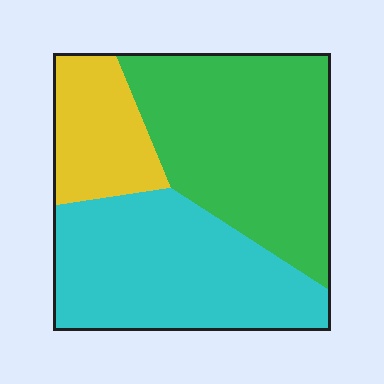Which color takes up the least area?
Yellow, at roughly 15%.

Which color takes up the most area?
Green, at roughly 45%.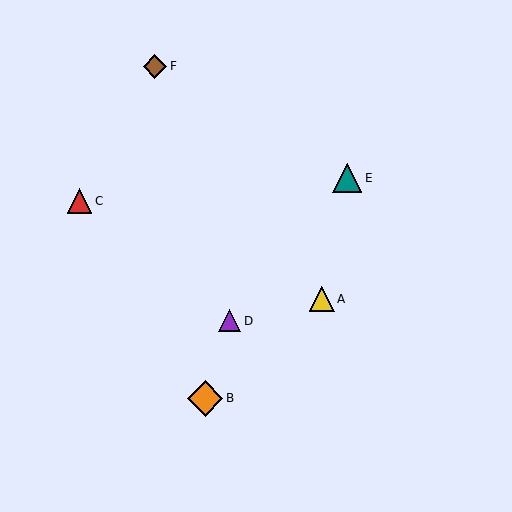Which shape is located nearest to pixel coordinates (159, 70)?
The brown diamond (labeled F) at (155, 66) is nearest to that location.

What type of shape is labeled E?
Shape E is a teal triangle.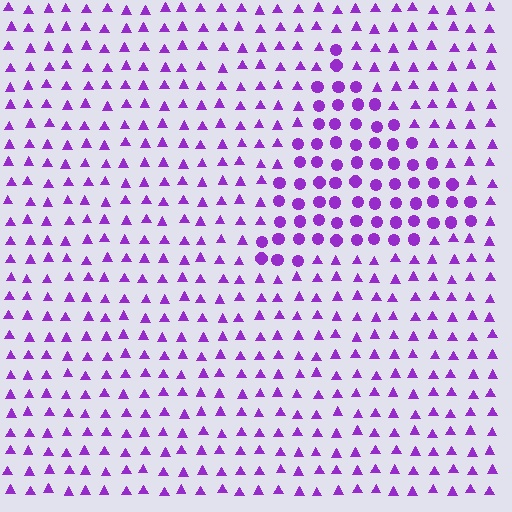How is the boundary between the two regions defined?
The boundary is defined by a change in element shape: circles inside vs. triangles outside. All elements share the same color and spacing.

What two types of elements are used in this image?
The image uses circles inside the triangle region and triangles outside it.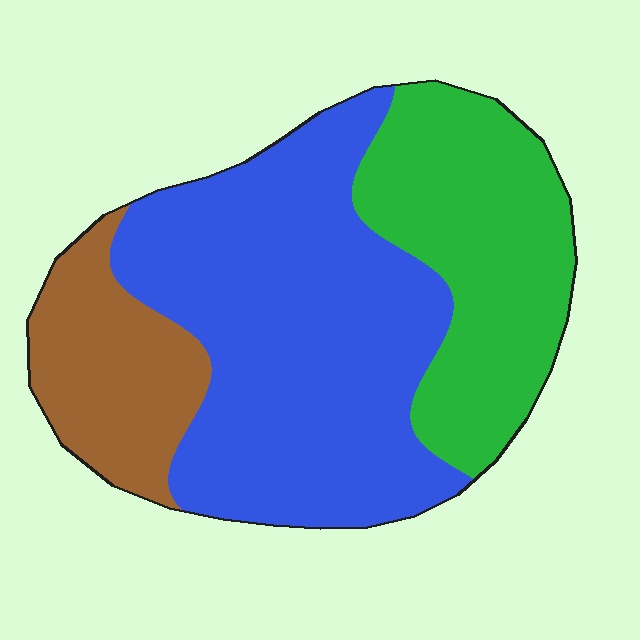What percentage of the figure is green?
Green covers roughly 30% of the figure.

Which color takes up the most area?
Blue, at roughly 55%.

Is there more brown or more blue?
Blue.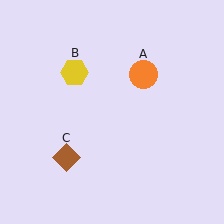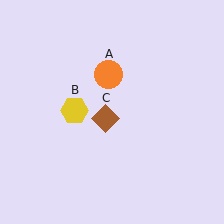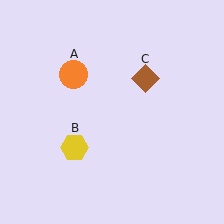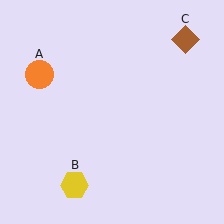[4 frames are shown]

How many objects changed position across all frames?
3 objects changed position: orange circle (object A), yellow hexagon (object B), brown diamond (object C).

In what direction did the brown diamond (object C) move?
The brown diamond (object C) moved up and to the right.